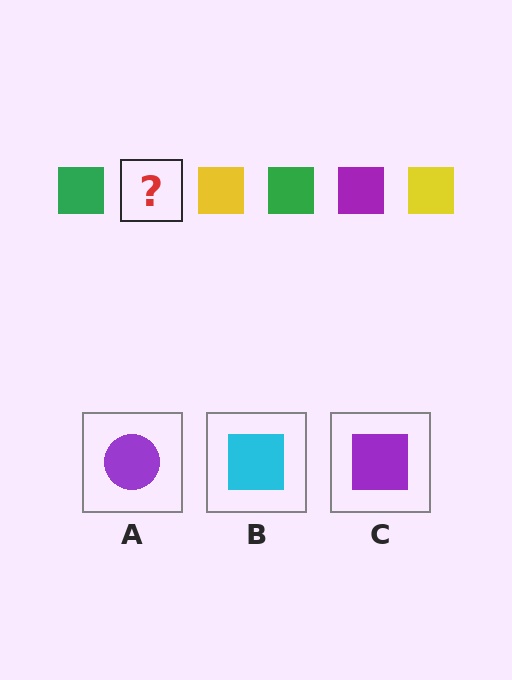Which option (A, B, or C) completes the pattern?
C.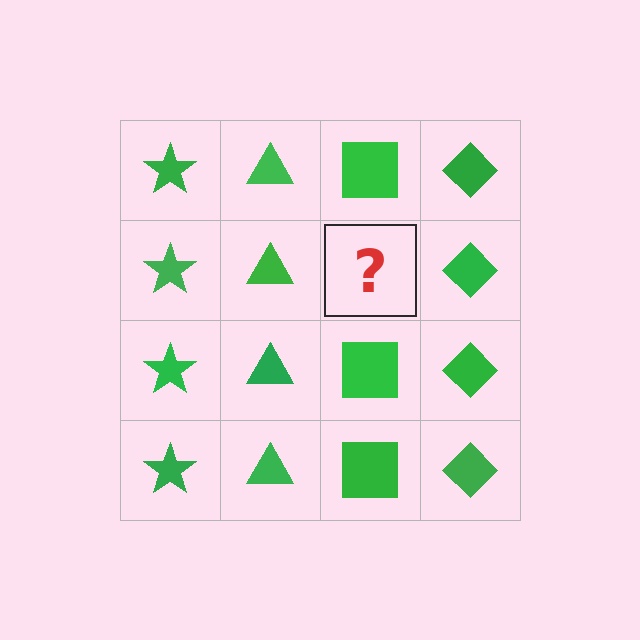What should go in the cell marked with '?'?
The missing cell should contain a green square.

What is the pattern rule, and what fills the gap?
The rule is that each column has a consistent shape. The gap should be filled with a green square.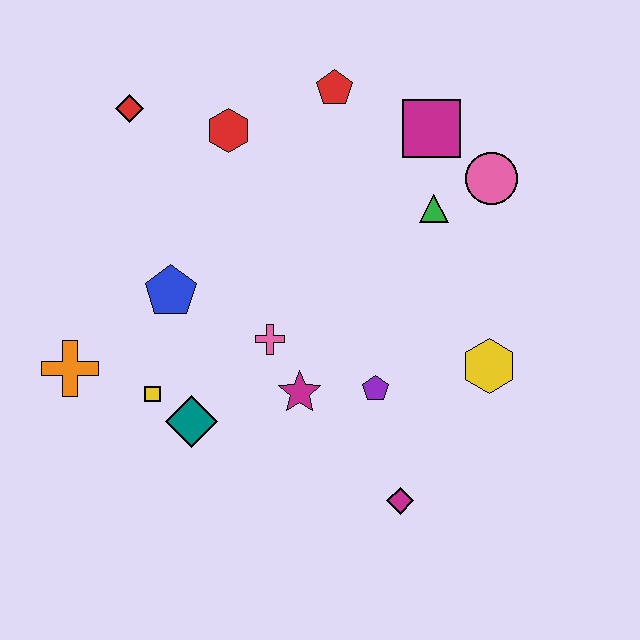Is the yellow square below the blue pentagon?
Yes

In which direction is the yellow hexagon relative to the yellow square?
The yellow hexagon is to the right of the yellow square.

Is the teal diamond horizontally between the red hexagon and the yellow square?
Yes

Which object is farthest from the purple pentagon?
The red diamond is farthest from the purple pentagon.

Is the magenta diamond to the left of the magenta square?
Yes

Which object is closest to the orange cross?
The yellow square is closest to the orange cross.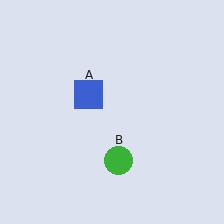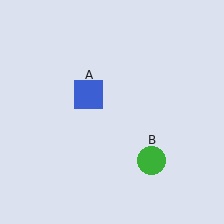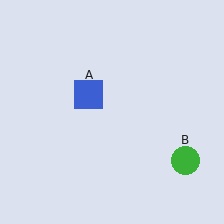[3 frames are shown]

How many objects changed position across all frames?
1 object changed position: green circle (object B).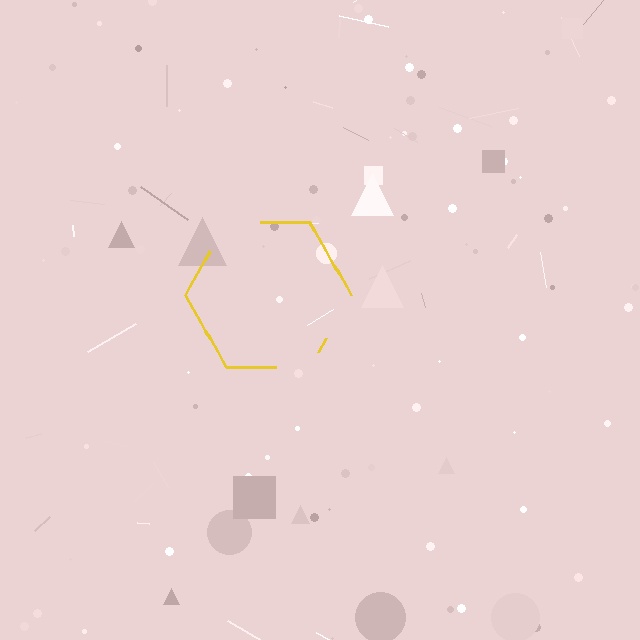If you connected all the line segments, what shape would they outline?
They would outline a hexagon.